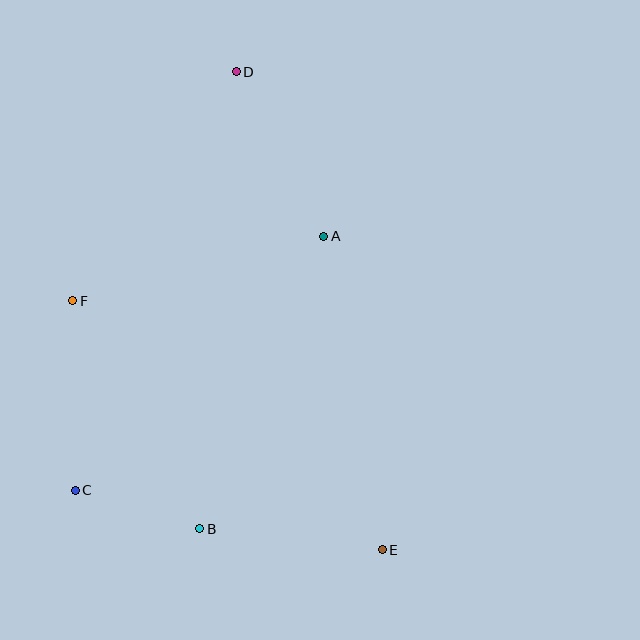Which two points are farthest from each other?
Points D and E are farthest from each other.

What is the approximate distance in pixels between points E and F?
The distance between E and F is approximately 397 pixels.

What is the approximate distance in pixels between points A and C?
The distance between A and C is approximately 355 pixels.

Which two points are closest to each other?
Points B and C are closest to each other.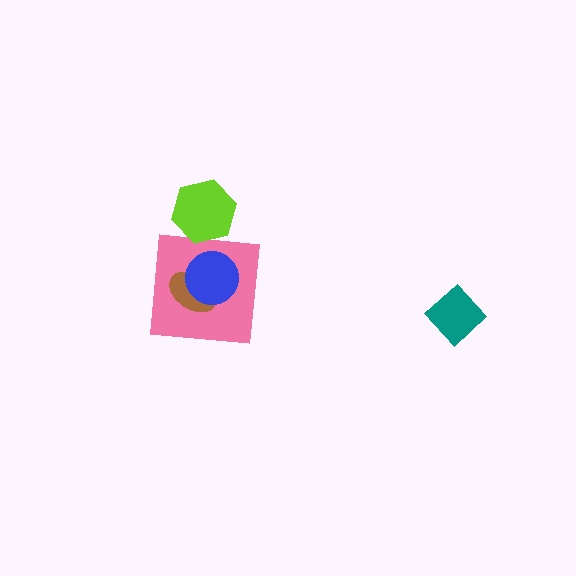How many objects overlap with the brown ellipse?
2 objects overlap with the brown ellipse.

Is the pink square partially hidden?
Yes, it is partially covered by another shape.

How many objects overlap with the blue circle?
2 objects overlap with the blue circle.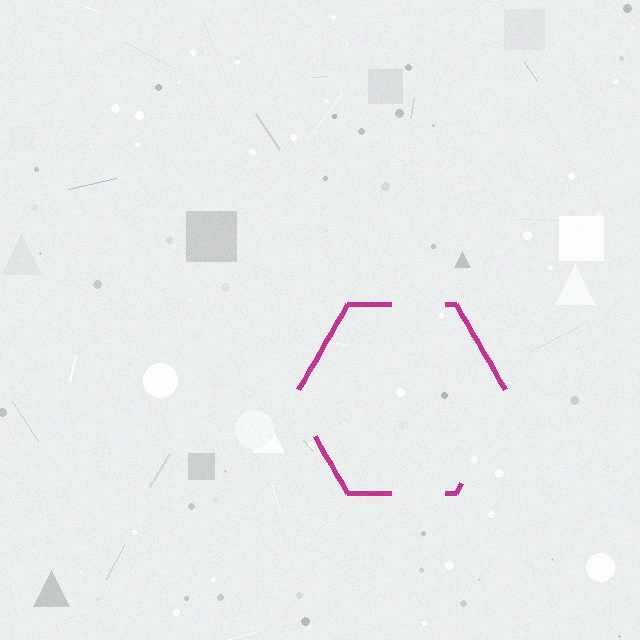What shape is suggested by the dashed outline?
The dashed outline suggests a hexagon.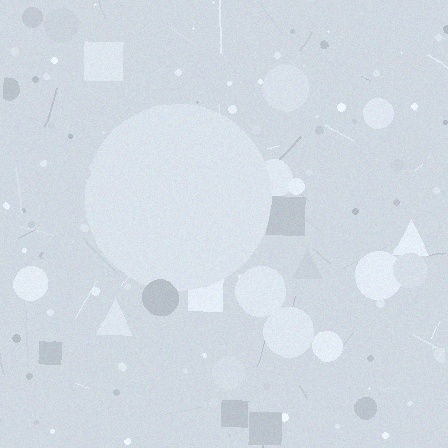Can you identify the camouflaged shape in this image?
The camouflaged shape is a circle.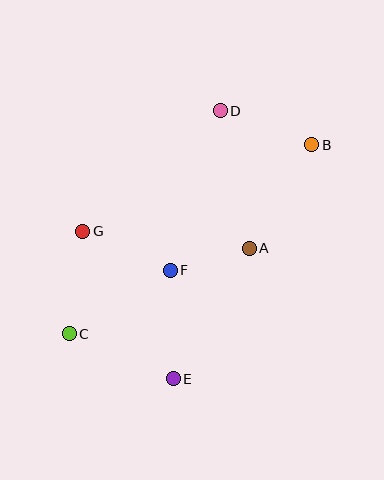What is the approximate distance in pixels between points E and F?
The distance between E and F is approximately 108 pixels.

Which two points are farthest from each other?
Points B and C are farthest from each other.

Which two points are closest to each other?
Points A and F are closest to each other.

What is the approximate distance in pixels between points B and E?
The distance between B and E is approximately 272 pixels.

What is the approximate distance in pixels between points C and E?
The distance between C and E is approximately 113 pixels.